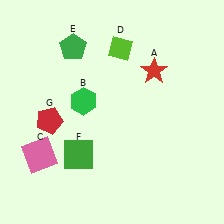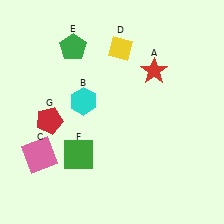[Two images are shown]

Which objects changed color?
B changed from green to cyan. D changed from lime to yellow.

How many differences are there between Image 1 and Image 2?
There are 2 differences between the two images.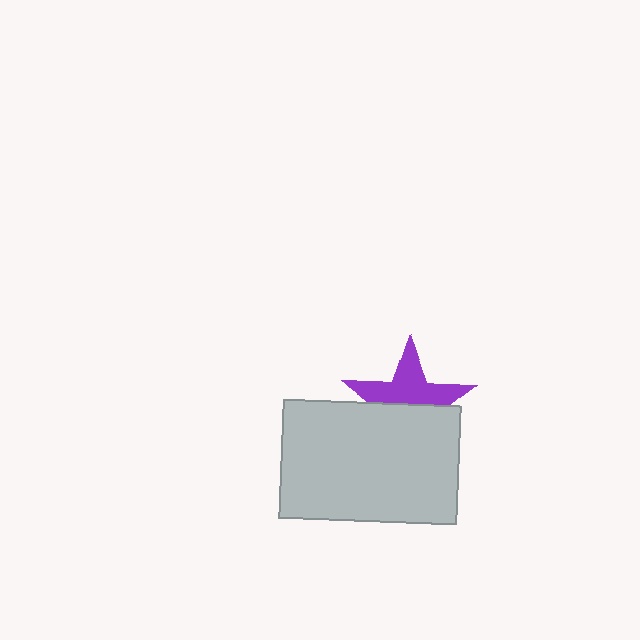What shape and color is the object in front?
The object in front is a light gray rectangle.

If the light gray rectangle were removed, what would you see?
You would see the complete purple star.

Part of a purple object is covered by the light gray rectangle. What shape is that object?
It is a star.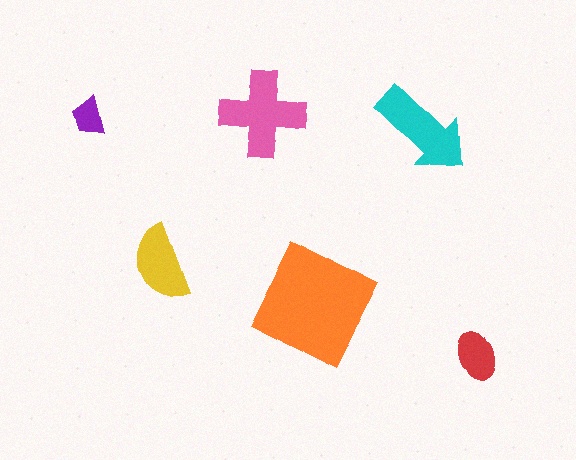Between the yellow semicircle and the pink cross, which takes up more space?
The pink cross.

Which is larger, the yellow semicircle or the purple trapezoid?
The yellow semicircle.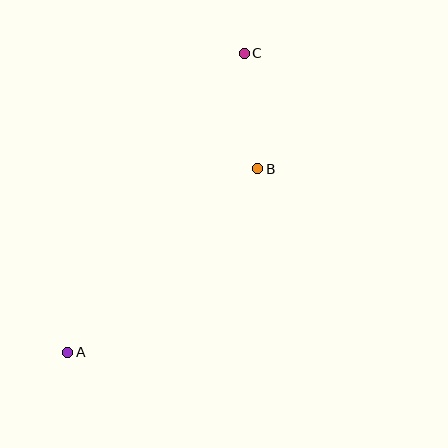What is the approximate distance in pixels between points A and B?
The distance between A and B is approximately 264 pixels.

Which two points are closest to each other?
Points B and C are closest to each other.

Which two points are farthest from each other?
Points A and C are farthest from each other.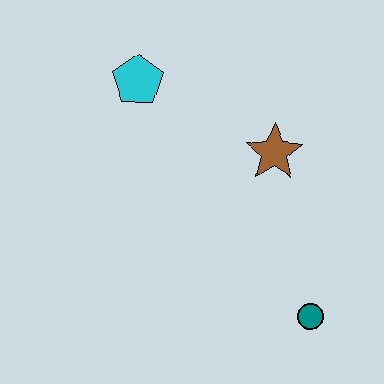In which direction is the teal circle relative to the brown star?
The teal circle is below the brown star.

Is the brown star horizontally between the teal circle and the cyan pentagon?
Yes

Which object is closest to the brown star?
The cyan pentagon is closest to the brown star.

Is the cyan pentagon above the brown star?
Yes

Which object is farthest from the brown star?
The teal circle is farthest from the brown star.